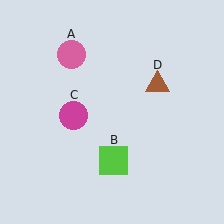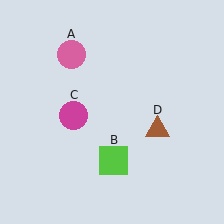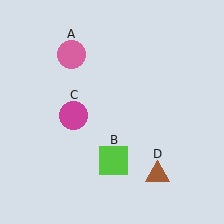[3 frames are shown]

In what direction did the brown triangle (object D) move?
The brown triangle (object D) moved down.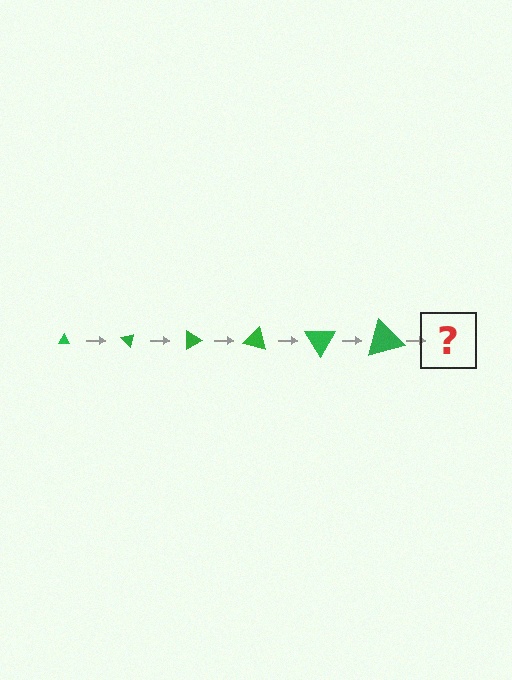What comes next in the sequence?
The next element should be a triangle, larger than the previous one and rotated 270 degrees from the start.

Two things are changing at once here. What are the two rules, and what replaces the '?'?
The two rules are that the triangle grows larger each step and it rotates 45 degrees each step. The '?' should be a triangle, larger than the previous one and rotated 270 degrees from the start.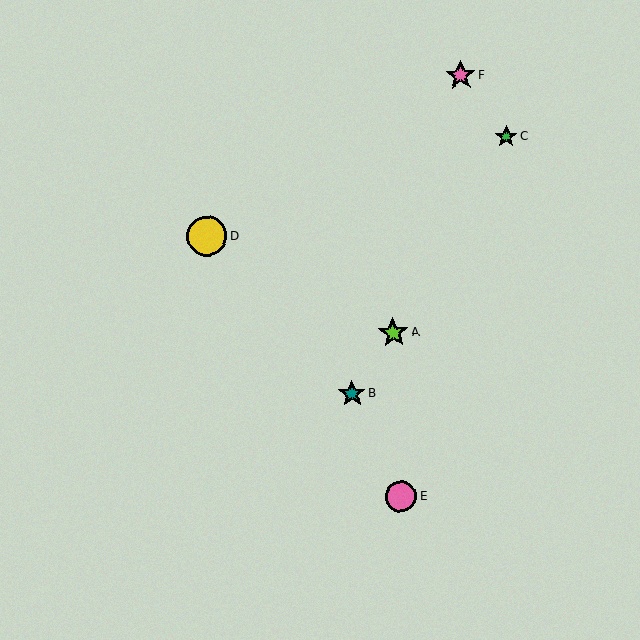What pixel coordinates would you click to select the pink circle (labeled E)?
Click at (401, 497) to select the pink circle E.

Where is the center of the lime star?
The center of the lime star is at (393, 333).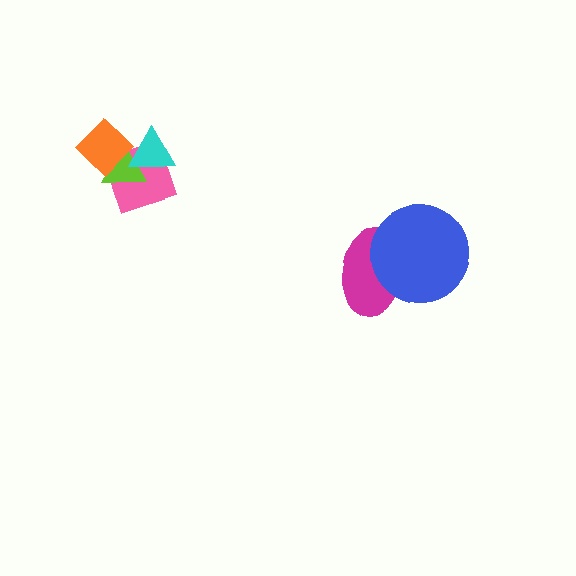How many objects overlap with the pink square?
3 objects overlap with the pink square.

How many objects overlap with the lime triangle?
3 objects overlap with the lime triangle.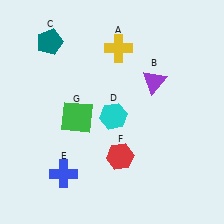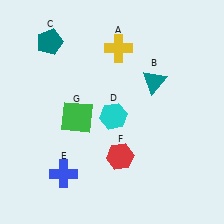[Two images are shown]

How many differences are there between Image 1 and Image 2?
There is 1 difference between the two images.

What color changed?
The triangle (B) changed from purple in Image 1 to teal in Image 2.